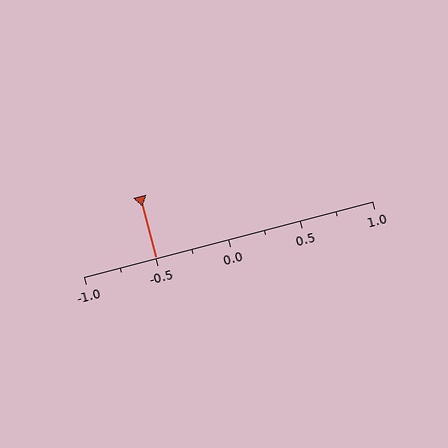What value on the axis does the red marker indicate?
The marker indicates approximately -0.5.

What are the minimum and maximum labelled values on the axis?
The axis runs from -1.0 to 1.0.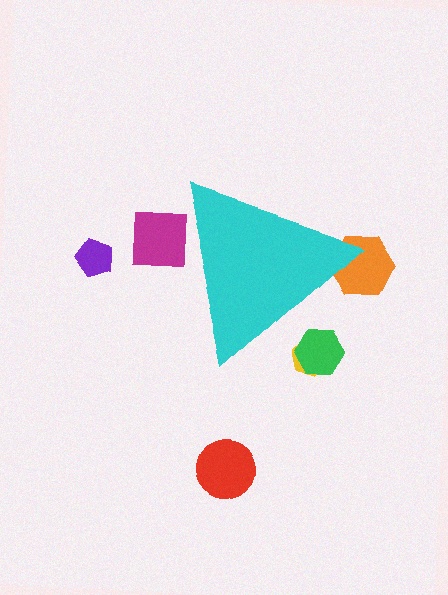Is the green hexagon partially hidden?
Yes, the green hexagon is partially hidden behind the cyan triangle.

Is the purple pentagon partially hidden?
No, the purple pentagon is fully visible.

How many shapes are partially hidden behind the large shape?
4 shapes are partially hidden.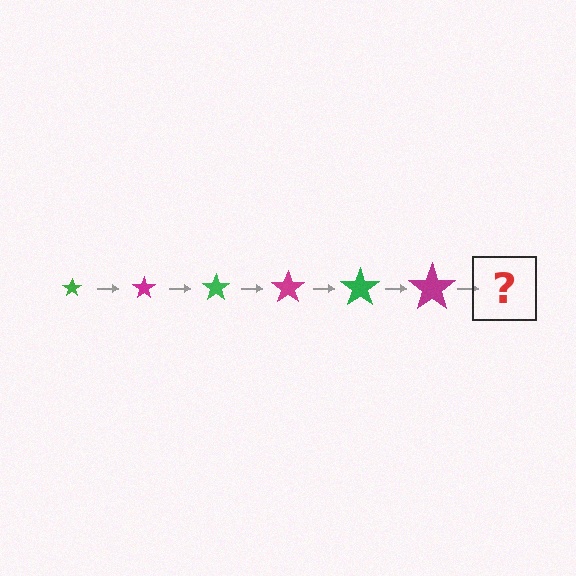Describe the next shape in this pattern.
It should be a green star, larger than the previous one.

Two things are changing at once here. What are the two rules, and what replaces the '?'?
The two rules are that the star grows larger each step and the color cycles through green and magenta. The '?' should be a green star, larger than the previous one.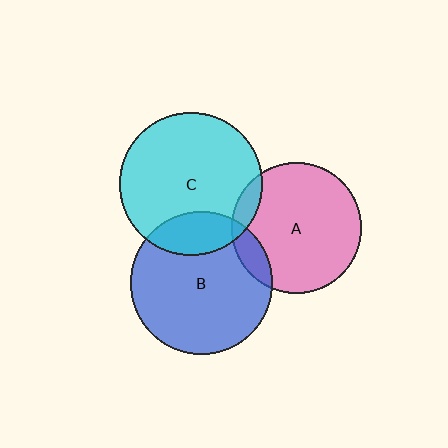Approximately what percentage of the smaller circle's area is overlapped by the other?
Approximately 10%.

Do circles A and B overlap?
Yes.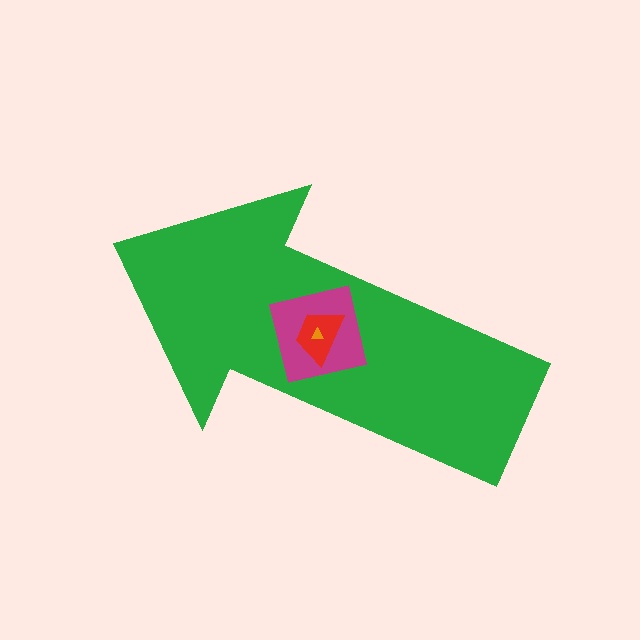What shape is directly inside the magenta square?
The red trapezoid.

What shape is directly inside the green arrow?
The magenta square.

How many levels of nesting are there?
4.